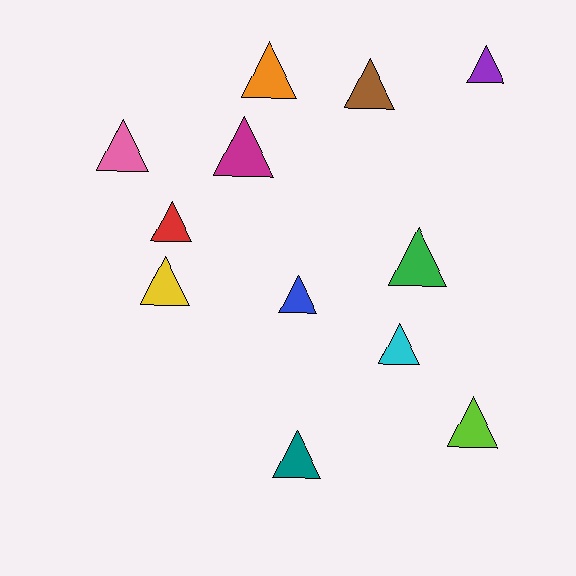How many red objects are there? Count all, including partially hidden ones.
There is 1 red object.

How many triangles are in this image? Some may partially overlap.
There are 12 triangles.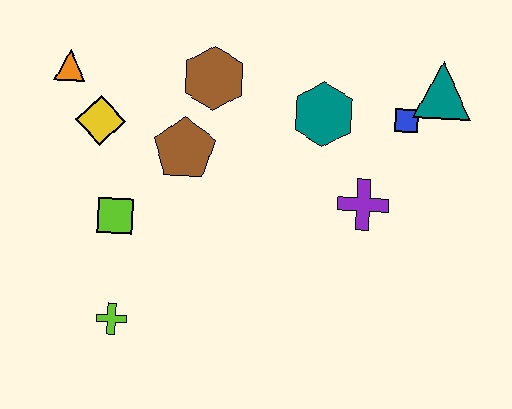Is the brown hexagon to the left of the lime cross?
No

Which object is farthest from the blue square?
The lime cross is farthest from the blue square.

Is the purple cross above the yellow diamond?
No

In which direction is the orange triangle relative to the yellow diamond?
The orange triangle is above the yellow diamond.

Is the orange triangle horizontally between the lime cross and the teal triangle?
No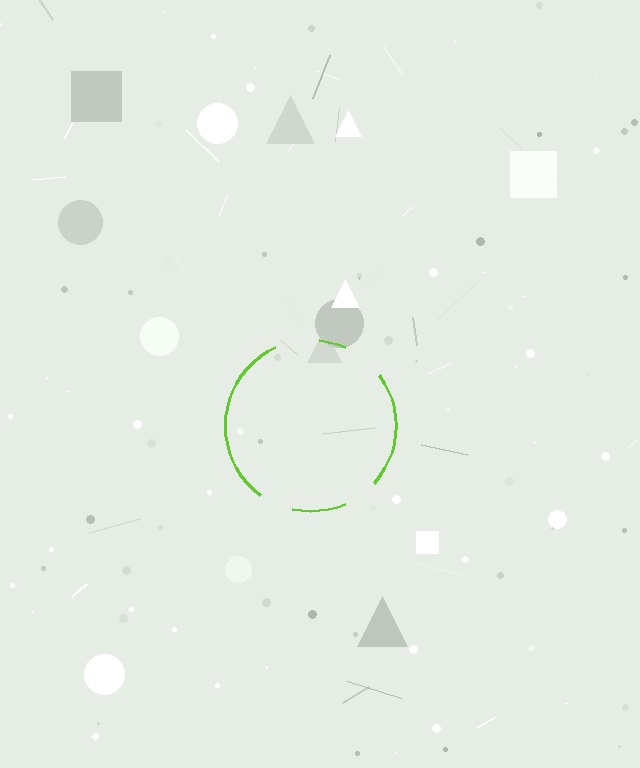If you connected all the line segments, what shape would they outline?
They would outline a circle.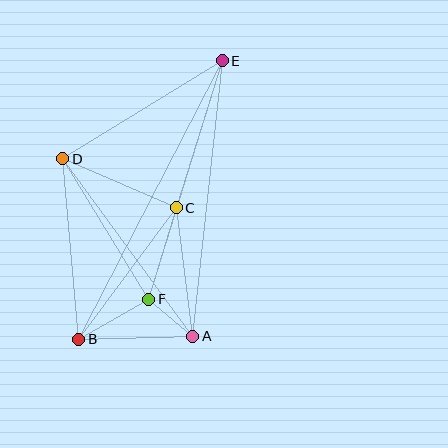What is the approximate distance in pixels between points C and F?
The distance between C and F is approximately 95 pixels.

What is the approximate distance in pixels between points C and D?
The distance between C and D is approximately 124 pixels.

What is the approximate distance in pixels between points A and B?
The distance between A and B is approximately 114 pixels.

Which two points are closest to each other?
Points A and F are closest to each other.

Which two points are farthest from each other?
Points B and E are farthest from each other.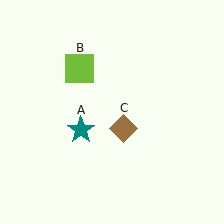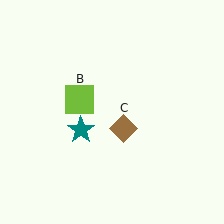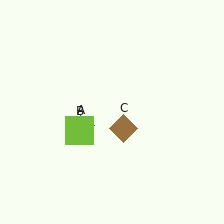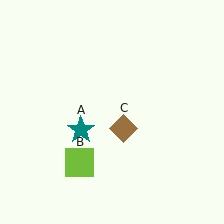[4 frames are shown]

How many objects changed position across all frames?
1 object changed position: lime square (object B).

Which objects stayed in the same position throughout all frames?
Teal star (object A) and brown diamond (object C) remained stationary.